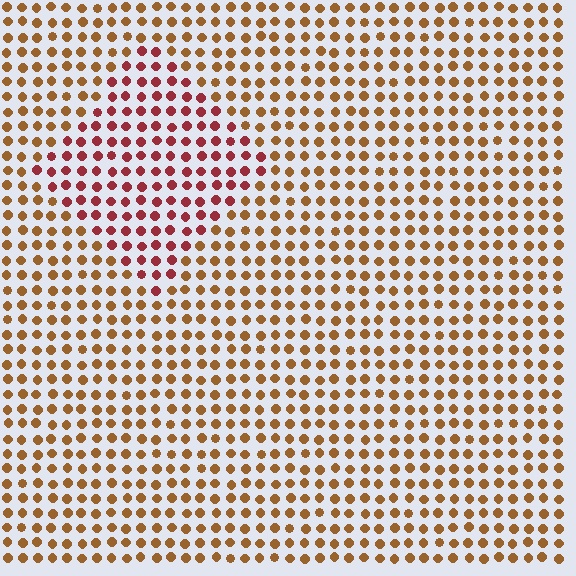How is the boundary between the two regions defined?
The boundary is defined purely by a slight shift in hue (about 39 degrees). Spacing, size, and orientation are identical on both sides.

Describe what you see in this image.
The image is filled with small brown elements in a uniform arrangement. A diamond-shaped region is visible where the elements are tinted to a slightly different hue, forming a subtle color boundary.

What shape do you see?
I see a diamond.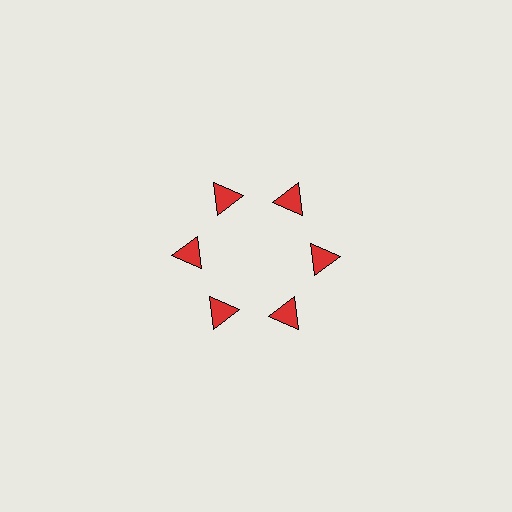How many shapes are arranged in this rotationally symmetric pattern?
There are 6 shapes, arranged in 6 groups of 1.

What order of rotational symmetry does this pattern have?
This pattern has 6-fold rotational symmetry.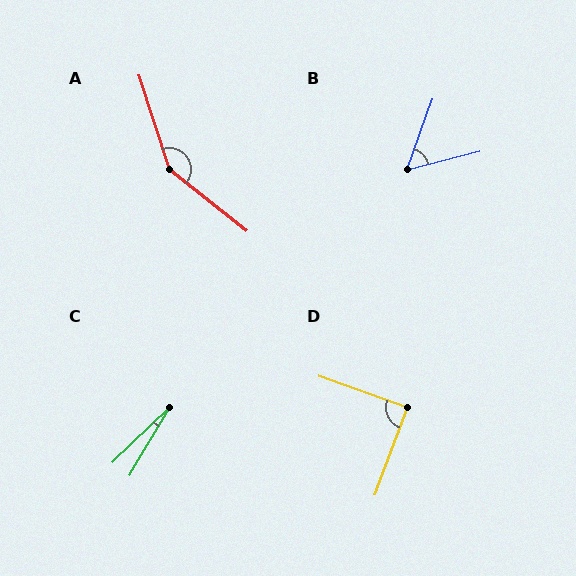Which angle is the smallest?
C, at approximately 15 degrees.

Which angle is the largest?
A, at approximately 147 degrees.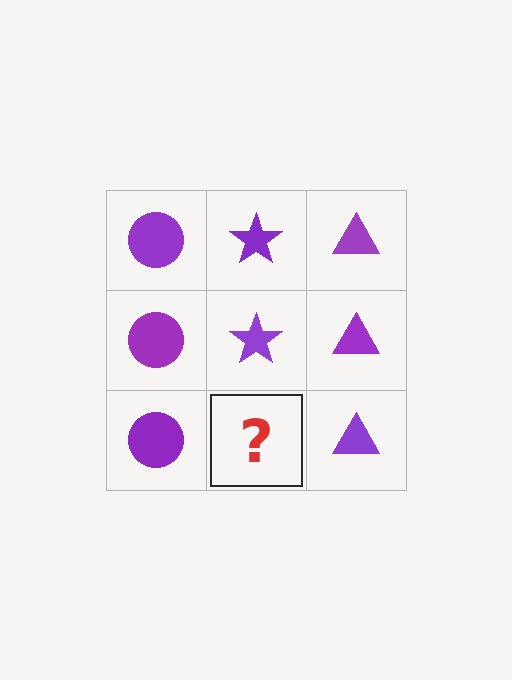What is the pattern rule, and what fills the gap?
The rule is that each column has a consistent shape. The gap should be filled with a purple star.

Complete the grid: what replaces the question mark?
The question mark should be replaced with a purple star.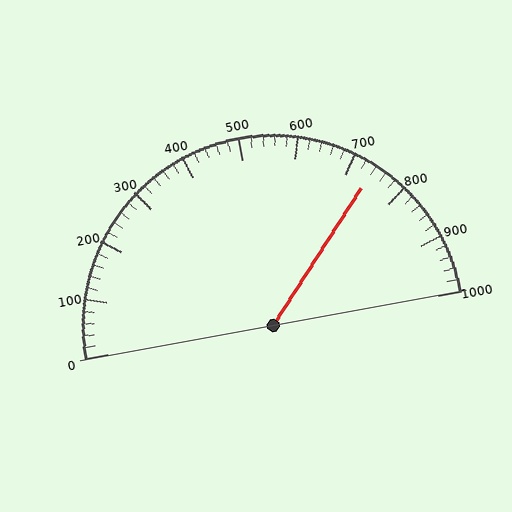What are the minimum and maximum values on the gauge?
The gauge ranges from 0 to 1000.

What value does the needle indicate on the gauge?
The needle indicates approximately 740.